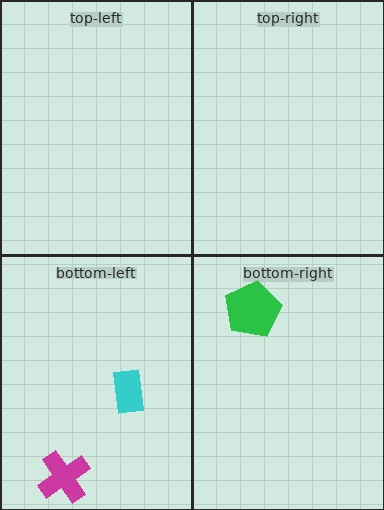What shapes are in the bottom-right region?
The green pentagon.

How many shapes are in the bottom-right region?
1.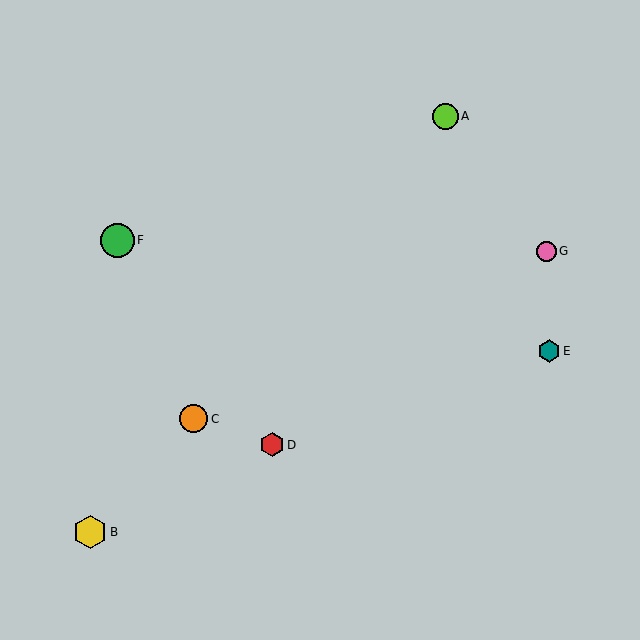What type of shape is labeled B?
Shape B is a yellow hexagon.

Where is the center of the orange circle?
The center of the orange circle is at (194, 419).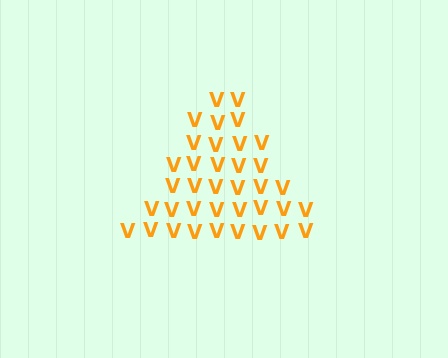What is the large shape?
The large shape is a triangle.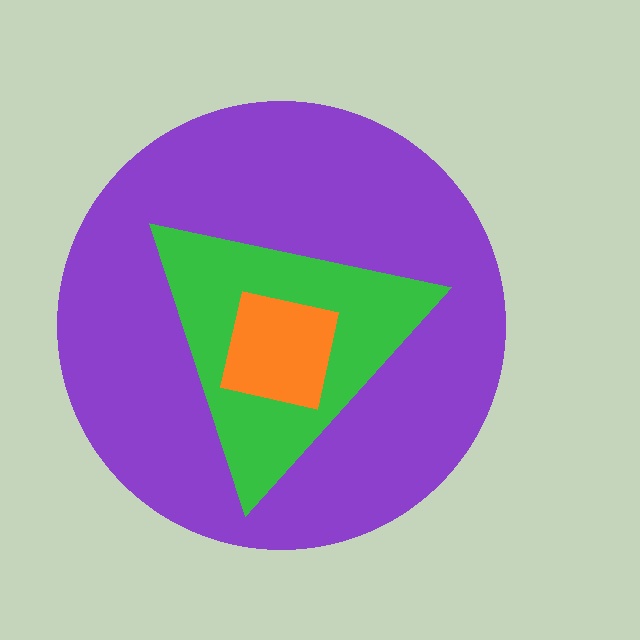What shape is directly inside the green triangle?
The orange square.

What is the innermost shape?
The orange square.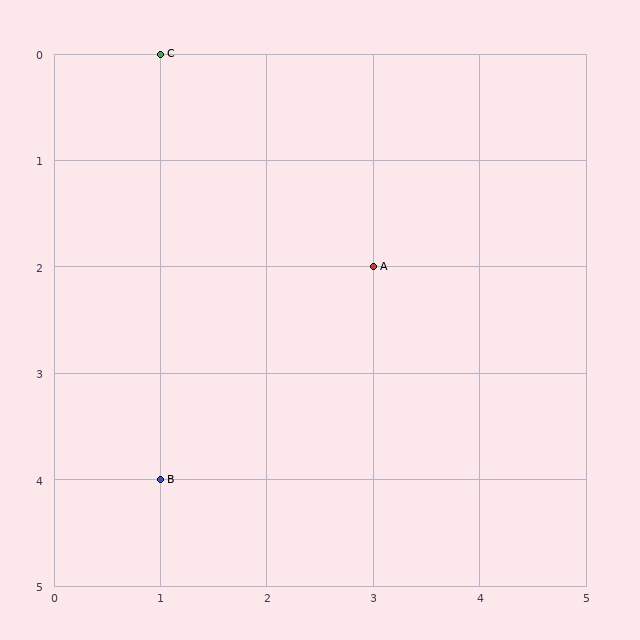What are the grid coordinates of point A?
Point A is at grid coordinates (3, 2).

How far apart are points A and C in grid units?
Points A and C are 2 columns and 2 rows apart (about 2.8 grid units diagonally).